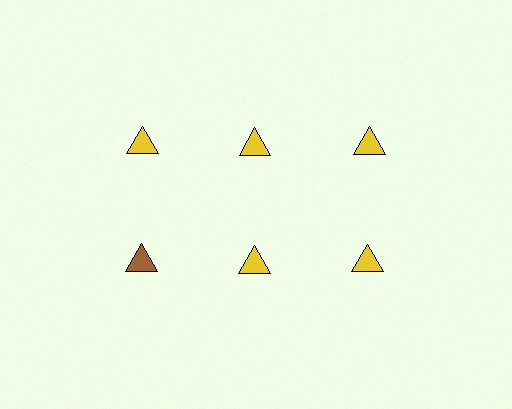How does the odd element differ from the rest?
It has a different color: brown instead of yellow.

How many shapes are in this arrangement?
There are 6 shapes arranged in a grid pattern.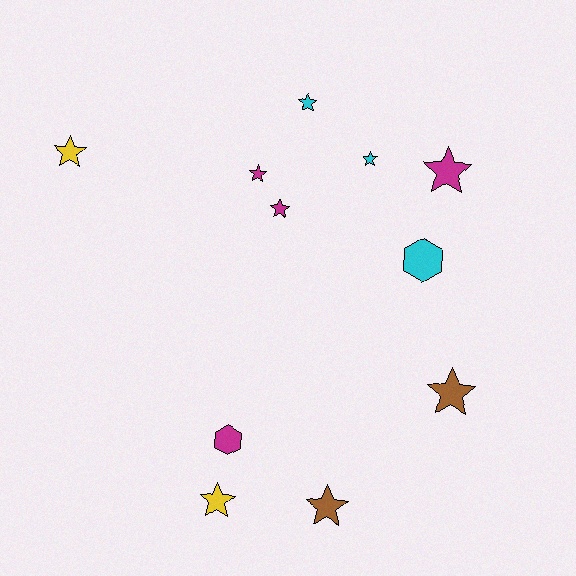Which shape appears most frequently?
Star, with 9 objects.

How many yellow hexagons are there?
There are no yellow hexagons.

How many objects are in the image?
There are 11 objects.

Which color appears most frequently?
Magenta, with 4 objects.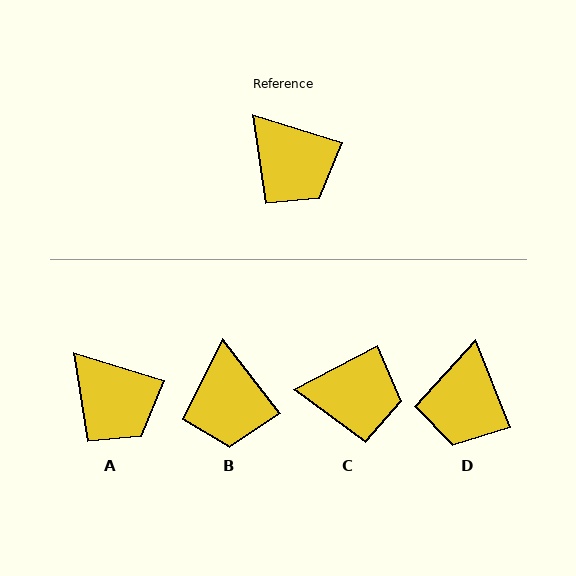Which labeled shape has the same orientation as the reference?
A.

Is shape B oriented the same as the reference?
No, it is off by about 35 degrees.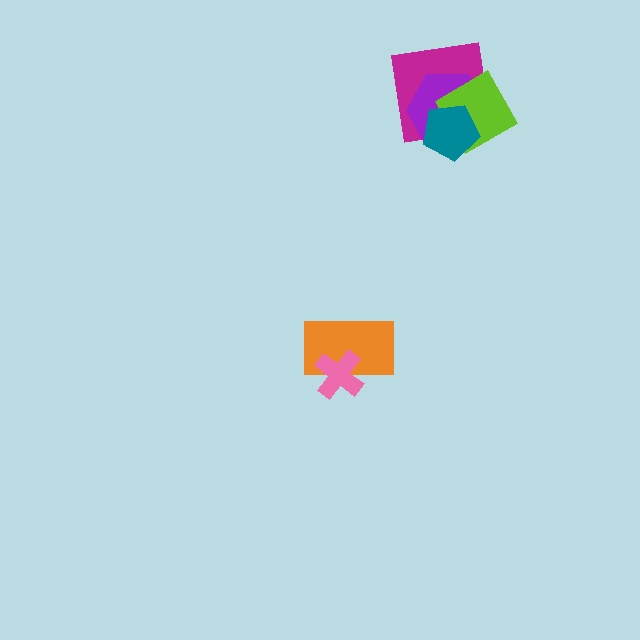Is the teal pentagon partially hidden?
No, no other shape covers it.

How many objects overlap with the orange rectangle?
1 object overlaps with the orange rectangle.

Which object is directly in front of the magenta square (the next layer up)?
The purple hexagon is directly in front of the magenta square.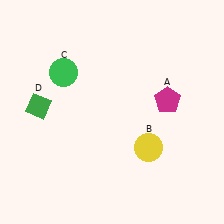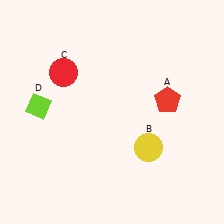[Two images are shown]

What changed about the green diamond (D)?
In Image 1, D is green. In Image 2, it changed to lime.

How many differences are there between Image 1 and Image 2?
There are 3 differences between the two images.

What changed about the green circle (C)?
In Image 1, C is green. In Image 2, it changed to red.